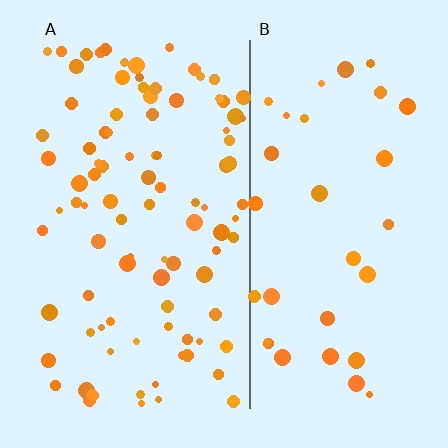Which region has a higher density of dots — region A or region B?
A (the left).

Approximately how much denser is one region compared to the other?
Approximately 2.7× — region A over region B.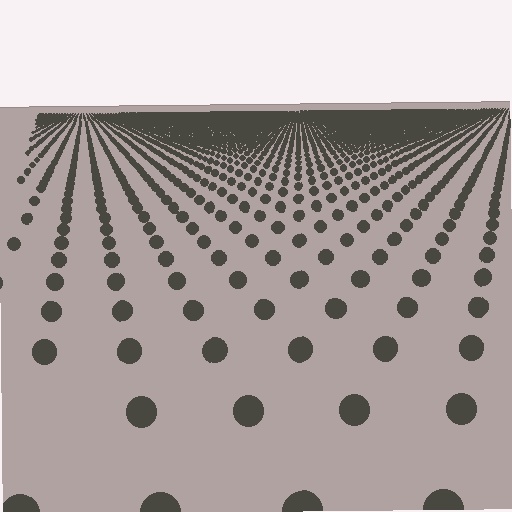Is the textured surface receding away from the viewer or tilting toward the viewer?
The surface is receding away from the viewer. Texture elements get smaller and denser toward the top.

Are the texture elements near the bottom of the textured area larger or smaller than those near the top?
Larger. Near the bottom, elements are closer to the viewer and appear at a bigger on-screen size.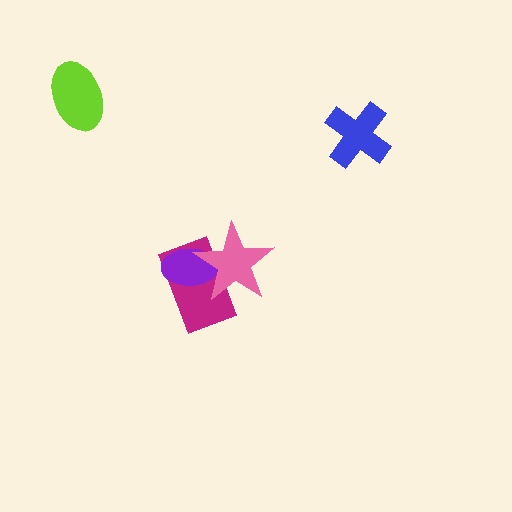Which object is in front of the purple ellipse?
The pink star is in front of the purple ellipse.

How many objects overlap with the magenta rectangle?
2 objects overlap with the magenta rectangle.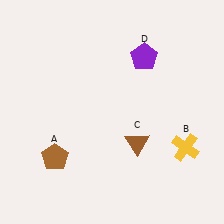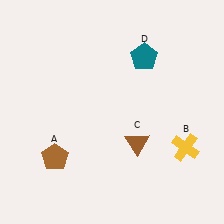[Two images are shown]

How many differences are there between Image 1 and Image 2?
There is 1 difference between the two images.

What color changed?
The pentagon (D) changed from purple in Image 1 to teal in Image 2.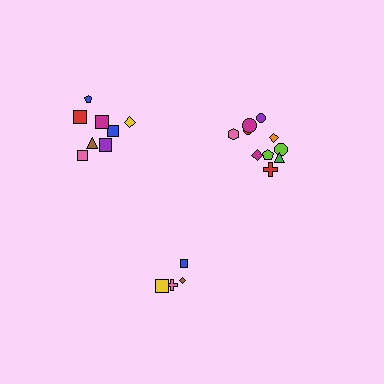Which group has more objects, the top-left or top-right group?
The top-right group.